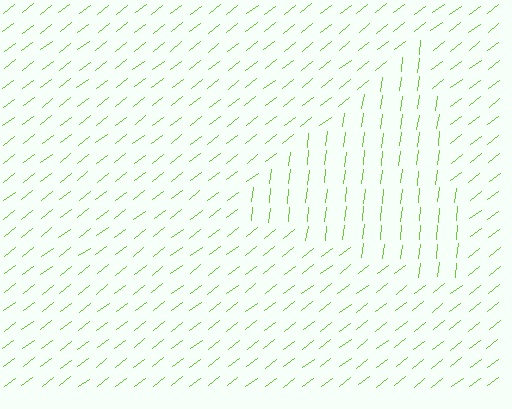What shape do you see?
I see a triangle.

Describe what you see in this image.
The image is filled with small lime line segments. A triangle region in the image has lines oriented differently from the surrounding lines, creating a visible texture boundary.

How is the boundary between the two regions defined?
The boundary is defined purely by a change in line orientation (approximately 45 degrees difference). All lines are the same color and thickness.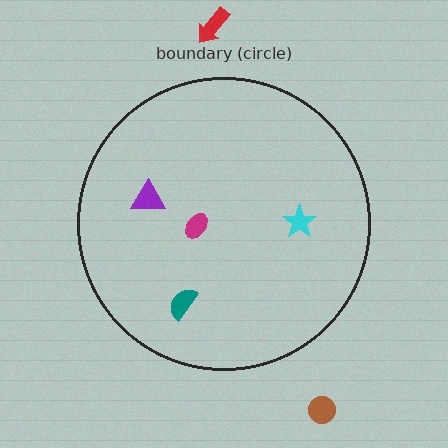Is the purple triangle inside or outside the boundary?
Inside.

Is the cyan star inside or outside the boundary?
Inside.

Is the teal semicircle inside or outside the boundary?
Inside.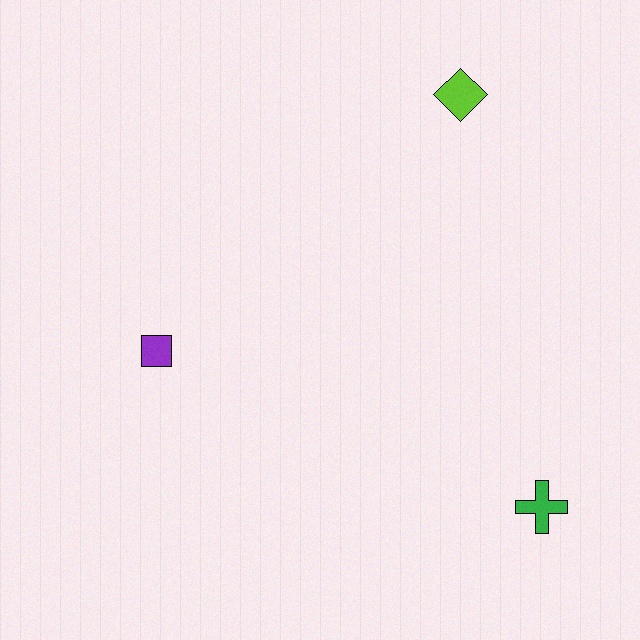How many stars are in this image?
There are no stars.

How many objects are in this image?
There are 3 objects.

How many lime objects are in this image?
There is 1 lime object.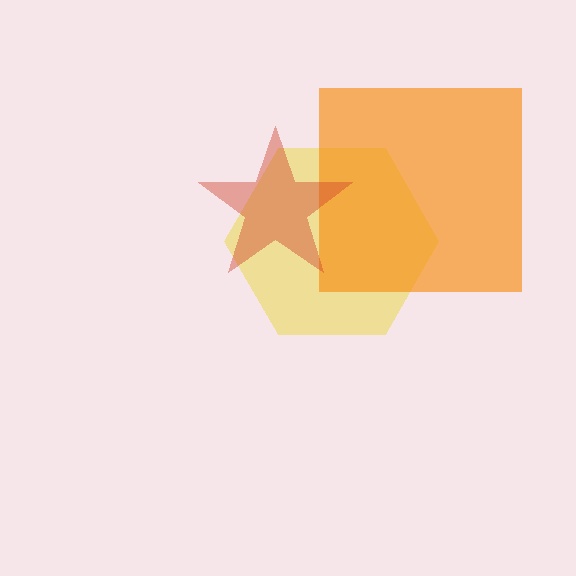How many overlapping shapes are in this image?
There are 3 overlapping shapes in the image.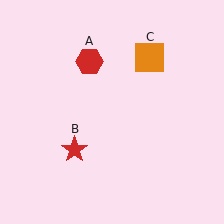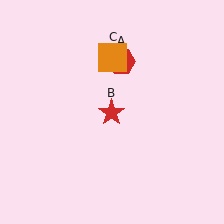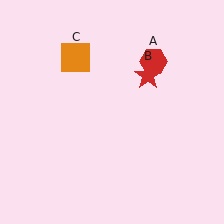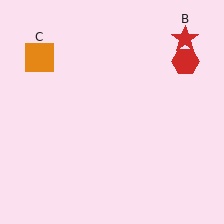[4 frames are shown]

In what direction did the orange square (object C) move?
The orange square (object C) moved left.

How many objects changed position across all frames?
3 objects changed position: red hexagon (object A), red star (object B), orange square (object C).